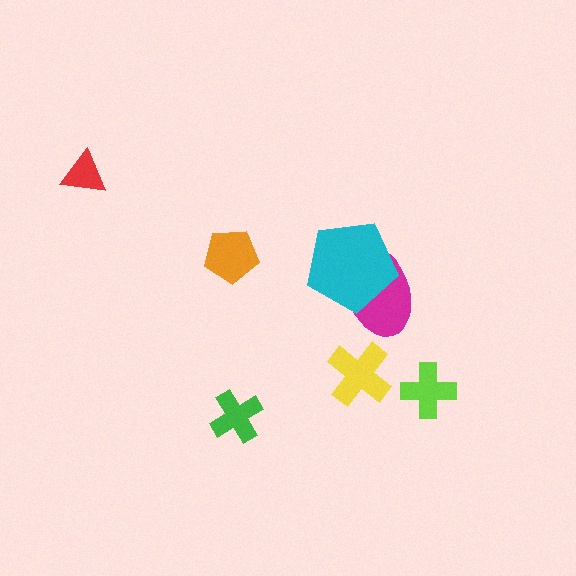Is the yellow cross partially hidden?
No, no other shape covers it.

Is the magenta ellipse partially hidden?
Yes, it is partially covered by another shape.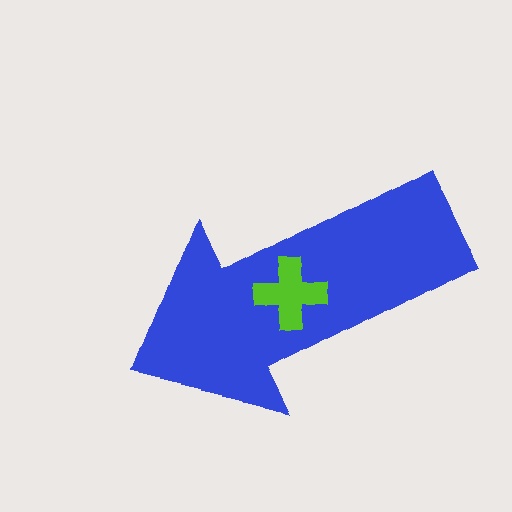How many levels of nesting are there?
2.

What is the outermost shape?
The blue arrow.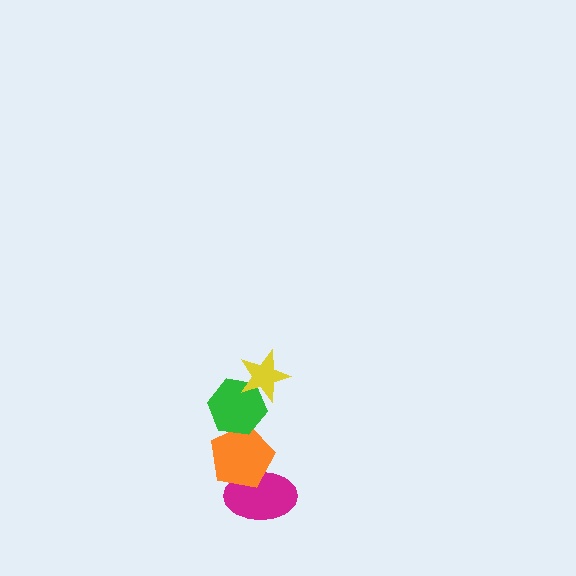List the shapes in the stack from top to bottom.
From top to bottom: the yellow star, the green hexagon, the orange pentagon, the magenta ellipse.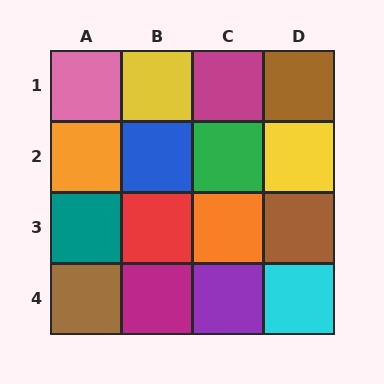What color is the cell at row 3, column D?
Brown.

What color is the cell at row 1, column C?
Magenta.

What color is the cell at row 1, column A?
Pink.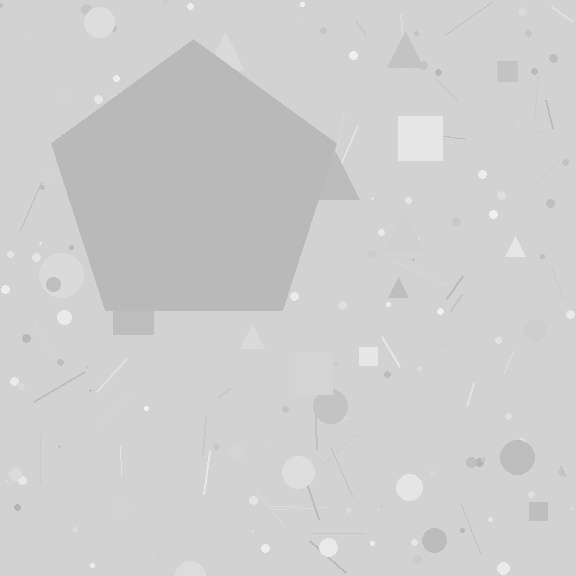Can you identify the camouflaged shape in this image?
The camouflaged shape is a pentagon.